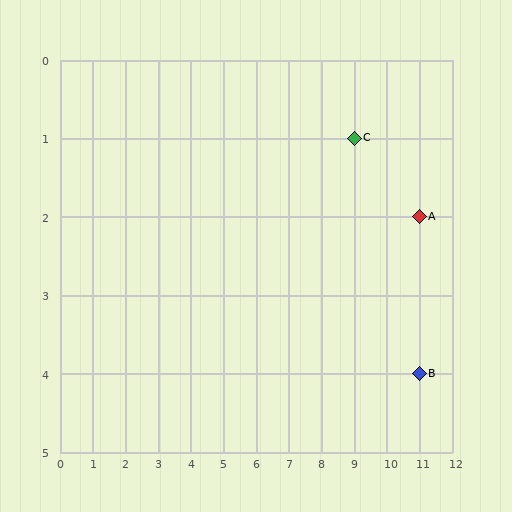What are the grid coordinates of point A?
Point A is at grid coordinates (11, 2).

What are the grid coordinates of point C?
Point C is at grid coordinates (9, 1).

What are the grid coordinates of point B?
Point B is at grid coordinates (11, 4).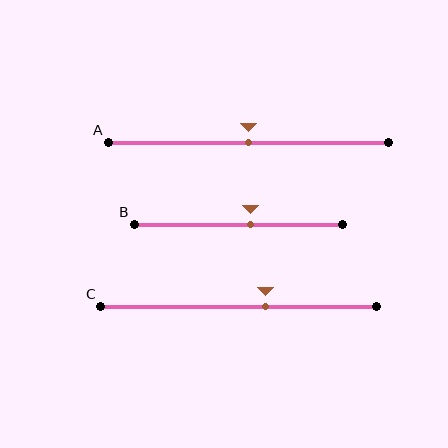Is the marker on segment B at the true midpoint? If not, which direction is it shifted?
No, the marker on segment B is shifted to the right by about 6% of the segment length.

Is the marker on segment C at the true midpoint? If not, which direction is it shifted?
No, the marker on segment C is shifted to the right by about 10% of the segment length.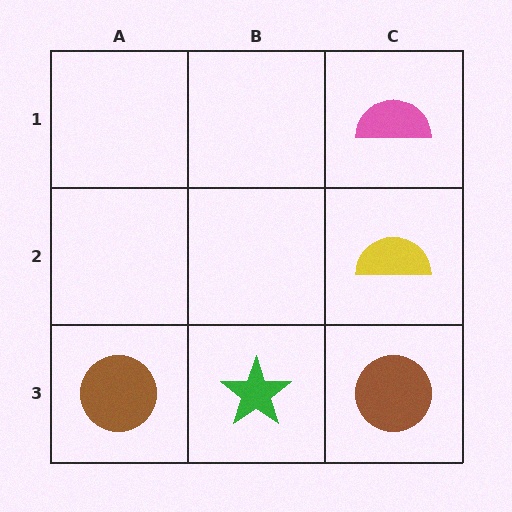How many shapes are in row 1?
1 shape.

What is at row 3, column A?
A brown circle.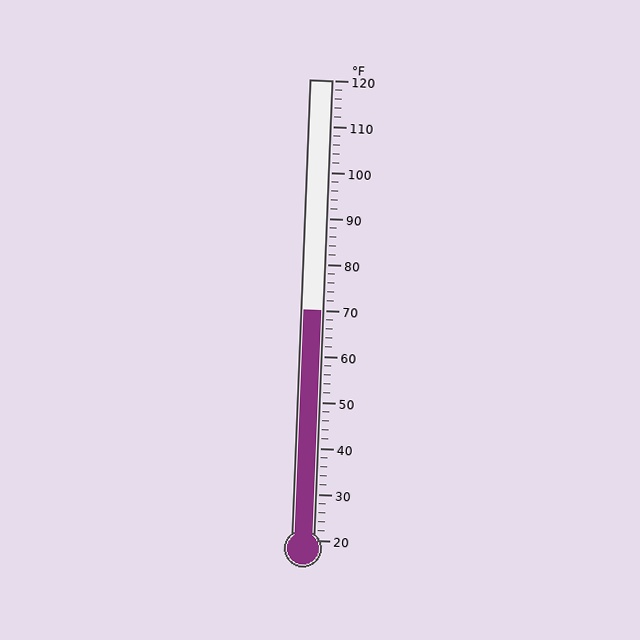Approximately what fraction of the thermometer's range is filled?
The thermometer is filled to approximately 50% of its range.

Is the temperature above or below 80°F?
The temperature is below 80°F.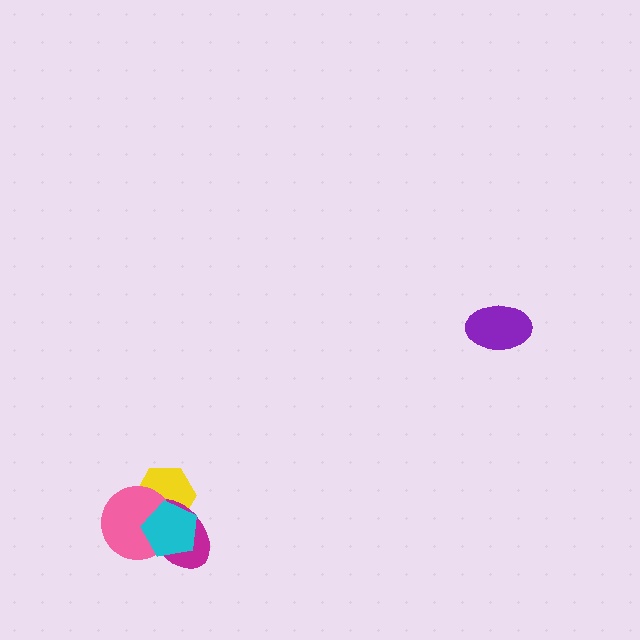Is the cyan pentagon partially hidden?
No, no other shape covers it.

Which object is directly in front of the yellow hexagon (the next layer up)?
The magenta ellipse is directly in front of the yellow hexagon.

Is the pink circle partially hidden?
Yes, it is partially covered by another shape.